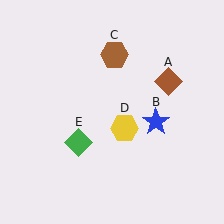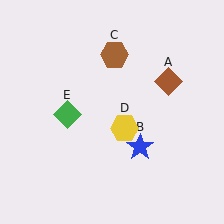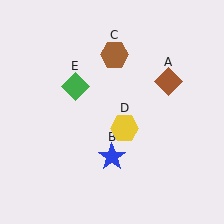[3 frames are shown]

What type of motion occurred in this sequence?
The blue star (object B), green diamond (object E) rotated clockwise around the center of the scene.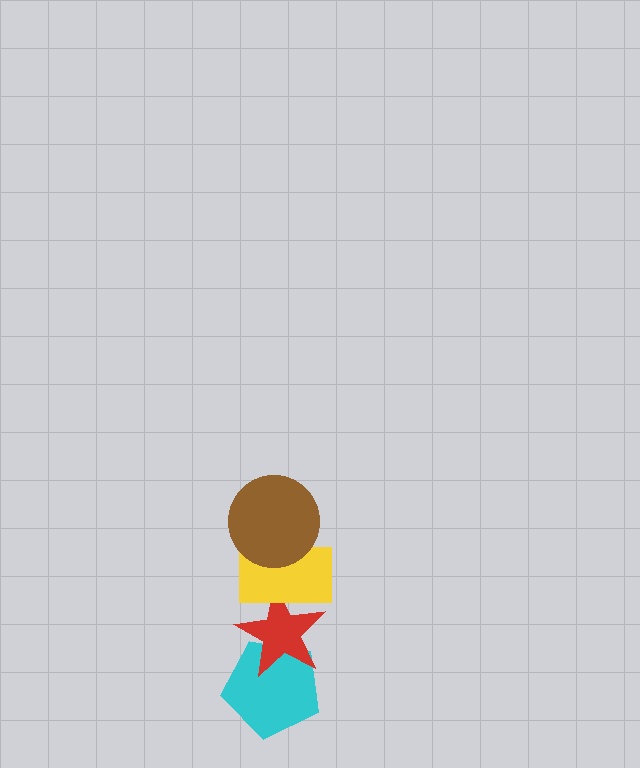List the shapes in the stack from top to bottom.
From top to bottom: the brown circle, the yellow rectangle, the red star, the cyan pentagon.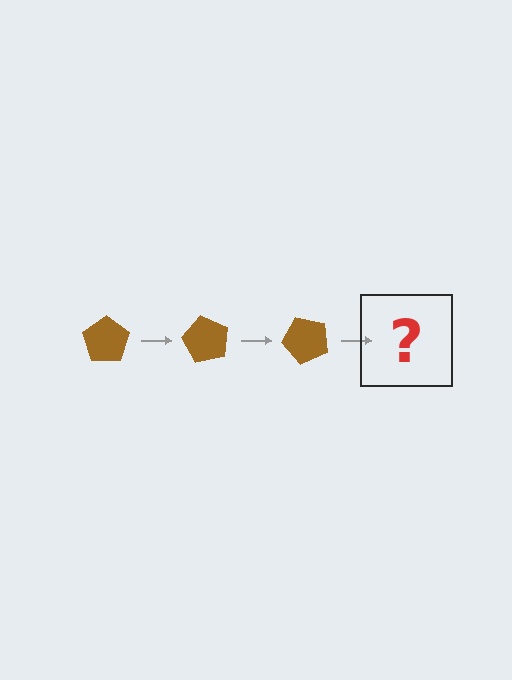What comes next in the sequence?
The next element should be a brown pentagon rotated 180 degrees.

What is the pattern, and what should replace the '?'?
The pattern is that the pentagon rotates 60 degrees each step. The '?' should be a brown pentagon rotated 180 degrees.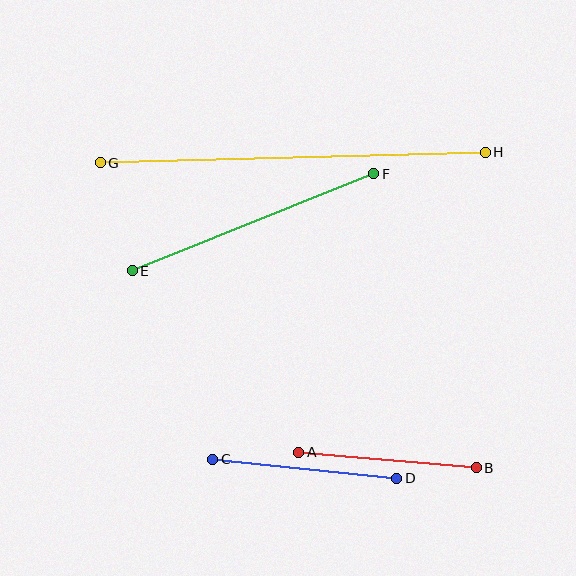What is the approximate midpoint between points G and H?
The midpoint is at approximately (293, 158) pixels.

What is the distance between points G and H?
The distance is approximately 385 pixels.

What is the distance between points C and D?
The distance is approximately 185 pixels.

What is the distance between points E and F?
The distance is approximately 260 pixels.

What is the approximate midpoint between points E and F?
The midpoint is at approximately (253, 222) pixels.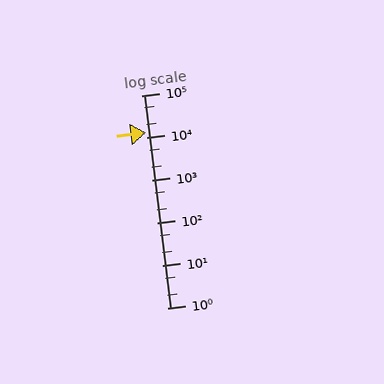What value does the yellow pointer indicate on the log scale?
The pointer indicates approximately 13000.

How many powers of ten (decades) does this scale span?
The scale spans 5 decades, from 1 to 100000.